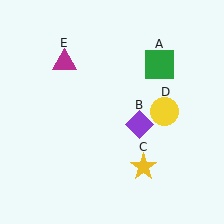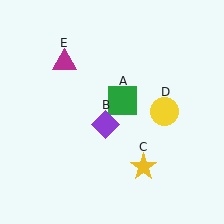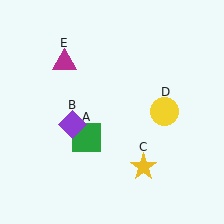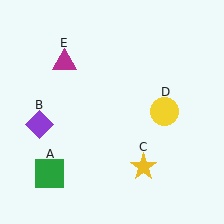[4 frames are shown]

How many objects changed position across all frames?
2 objects changed position: green square (object A), purple diamond (object B).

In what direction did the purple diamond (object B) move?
The purple diamond (object B) moved left.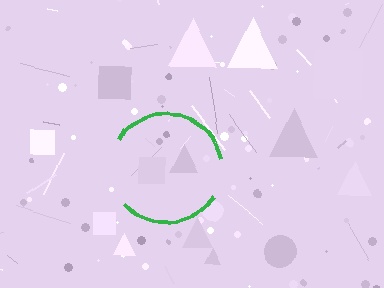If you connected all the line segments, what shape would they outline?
They would outline a circle.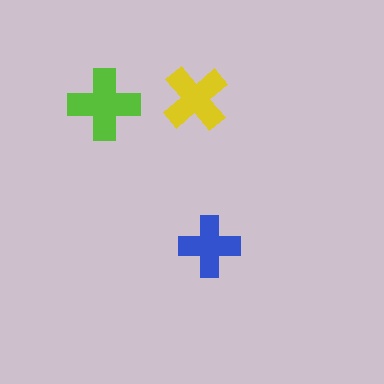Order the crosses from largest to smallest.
the lime one, the yellow one, the blue one.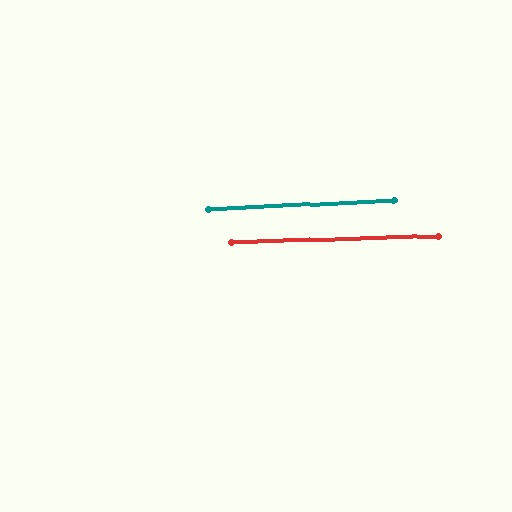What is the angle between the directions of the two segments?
Approximately 1 degree.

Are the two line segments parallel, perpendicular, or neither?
Parallel — their directions differ by only 1.0°.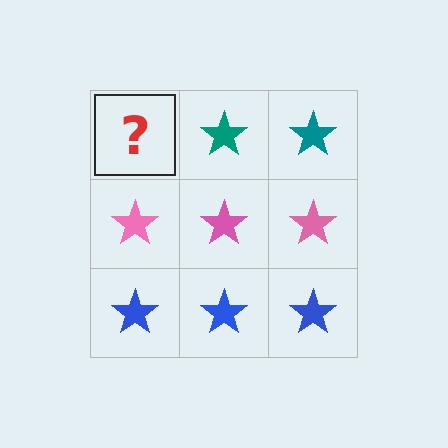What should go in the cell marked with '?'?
The missing cell should contain a teal star.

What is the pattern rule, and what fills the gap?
The rule is that each row has a consistent color. The gap should be filled with a teal star.